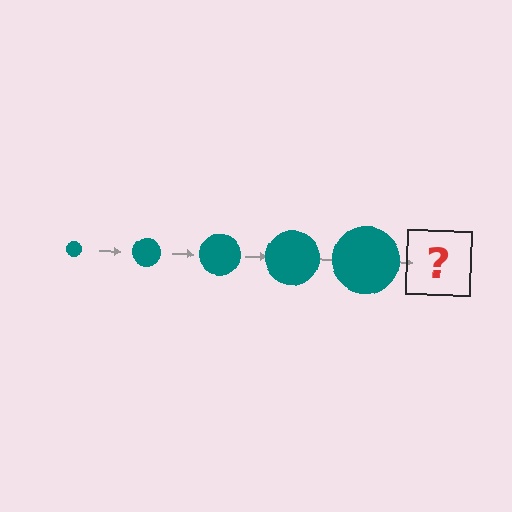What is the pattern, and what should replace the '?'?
The pattern is that the circle gets progressively larger each step. The '?' should be a teal circle, larger than the previous one.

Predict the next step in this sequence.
The next step is a teal circle, larger than the previous one.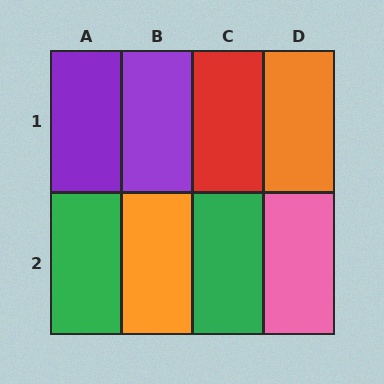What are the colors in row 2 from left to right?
Green, orange, green, pink.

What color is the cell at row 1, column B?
Purple.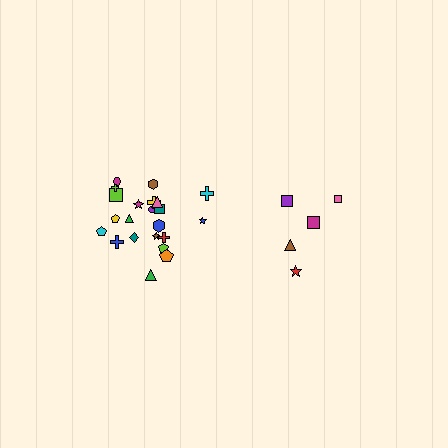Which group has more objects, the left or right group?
The left group.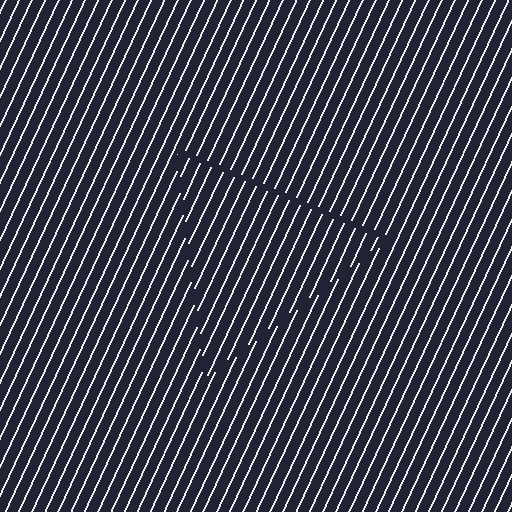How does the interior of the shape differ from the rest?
The interior of the shape contains the same grating, shifted by half a period — the contour is defined by the phase discontinuity where line-ends from the inner and outer gratings abut.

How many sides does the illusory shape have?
3 sides — the line-ends trace a triangle.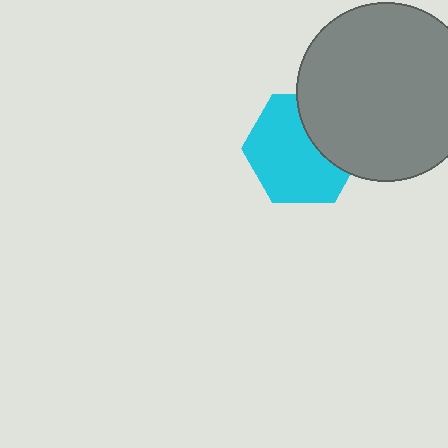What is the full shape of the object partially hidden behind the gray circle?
The partially hidden object is a cyan hexagon.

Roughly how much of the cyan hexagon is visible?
Most of it is visible (roughly 68%).